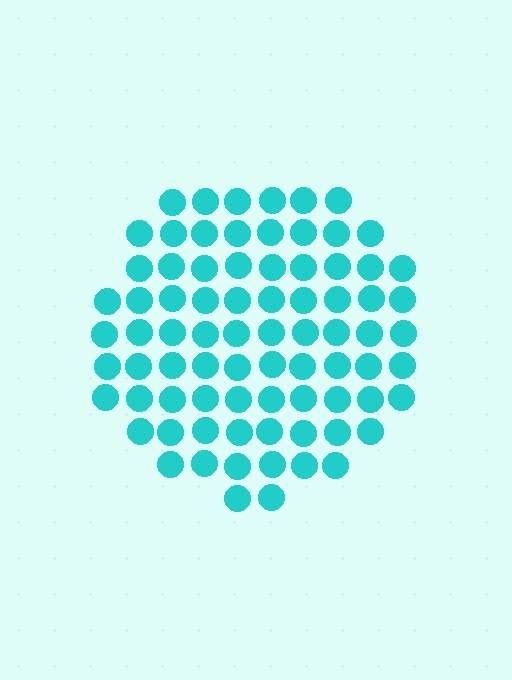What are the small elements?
The small elements are circles.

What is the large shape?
The large shape is a circle.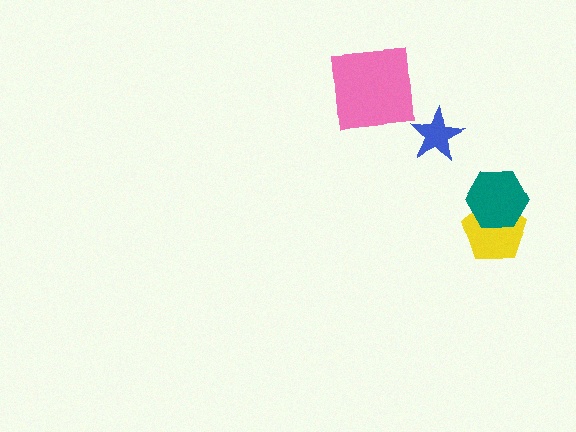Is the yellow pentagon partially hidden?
Yes, it is partially covered by another shape.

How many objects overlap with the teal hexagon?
1 object overlaps with the teal hexagon.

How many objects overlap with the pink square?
0 objects overlap with the pink square.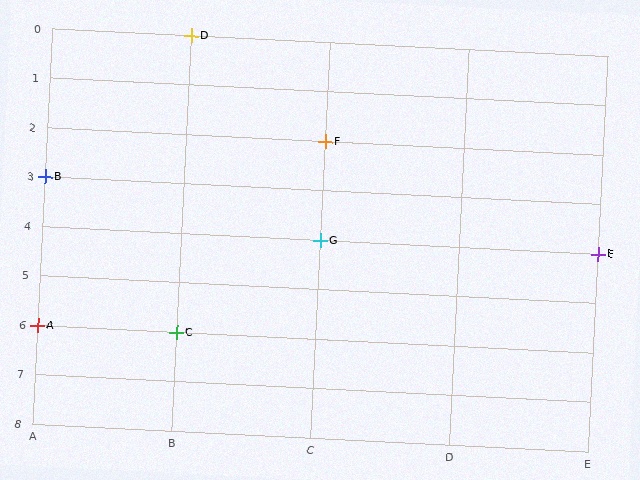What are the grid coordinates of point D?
Point D is at grid coordinates (B, 0).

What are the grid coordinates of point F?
Point F is at grid coordinates (C, 2).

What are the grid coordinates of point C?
Point C is at grid coordinates (B, 6).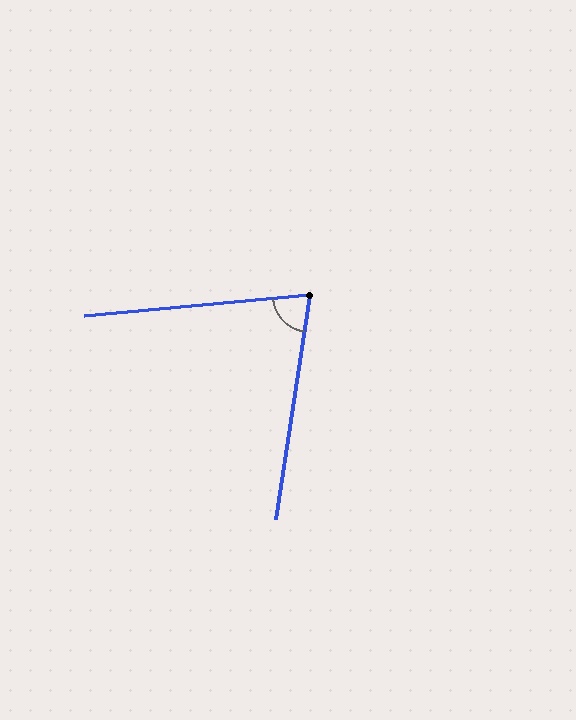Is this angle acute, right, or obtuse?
It is acute.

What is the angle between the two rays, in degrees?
Approximately 76 degrees.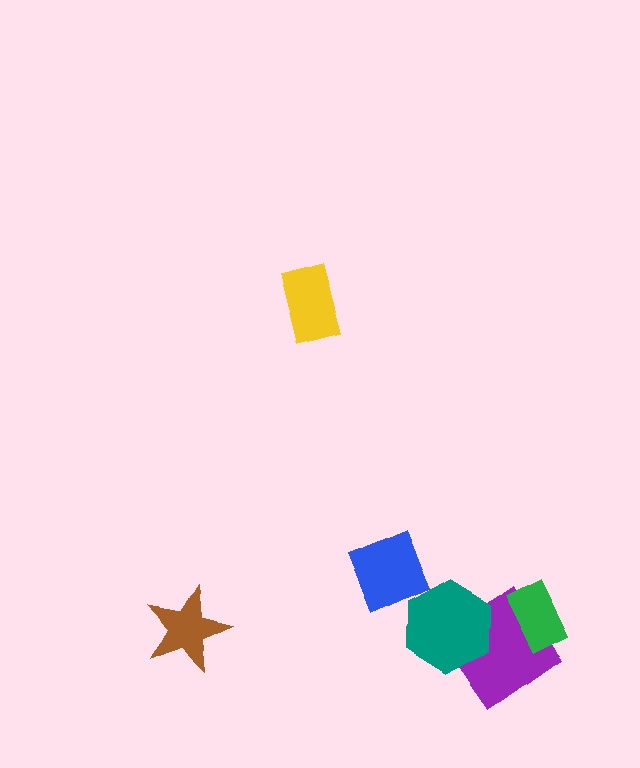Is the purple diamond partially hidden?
Yes, it is partially covered by another shape.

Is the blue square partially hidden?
No, no other shape covers it.